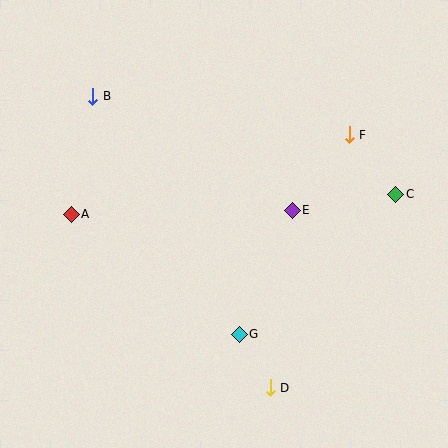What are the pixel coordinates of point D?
Point D is at (270, 388).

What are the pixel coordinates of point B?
Point B is at (93, 97).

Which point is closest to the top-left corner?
Point B is closest to the top-left corner.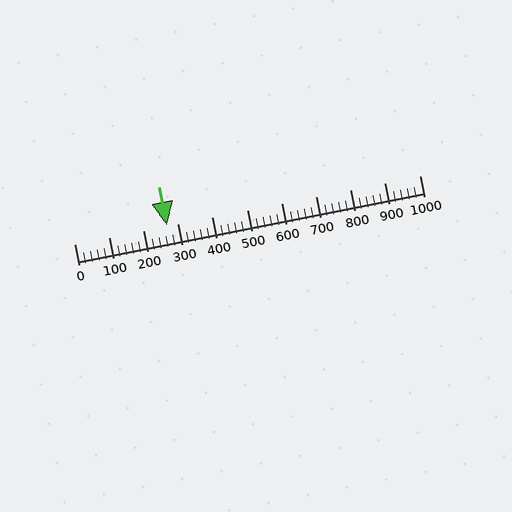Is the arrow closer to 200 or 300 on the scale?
The arrow is closer to 300.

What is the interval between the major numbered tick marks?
The major tick marks are spaced 100 units apart.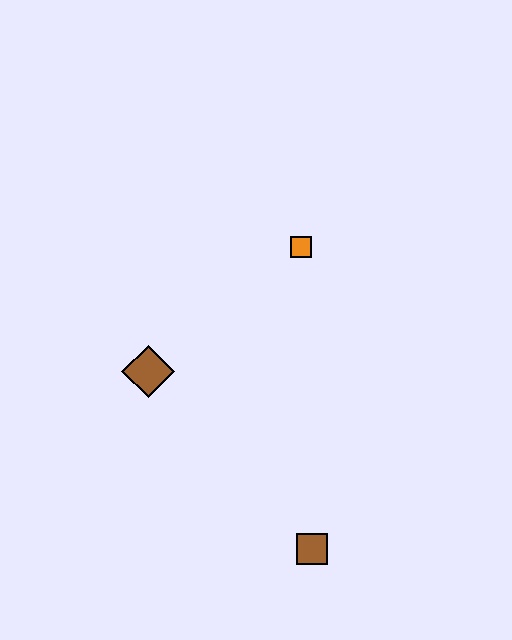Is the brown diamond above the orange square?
No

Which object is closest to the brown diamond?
The orange square is closest to the brown diamond.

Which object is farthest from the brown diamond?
The brown square is farthest from the brown diamond.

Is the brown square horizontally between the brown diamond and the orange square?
No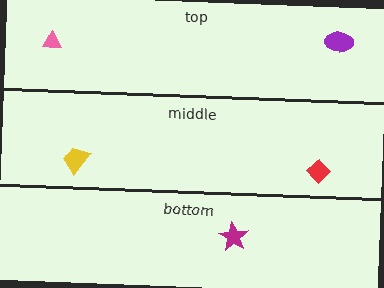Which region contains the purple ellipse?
The top region.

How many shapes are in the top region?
2.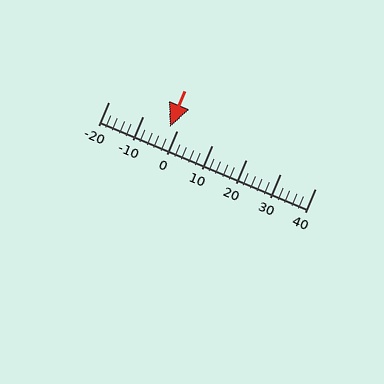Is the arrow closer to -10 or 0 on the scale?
The arrow is closer to 0.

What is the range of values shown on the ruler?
The ruler shows values from -20 to 40.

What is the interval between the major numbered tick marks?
The major tick marks are spaced 10 units apart.